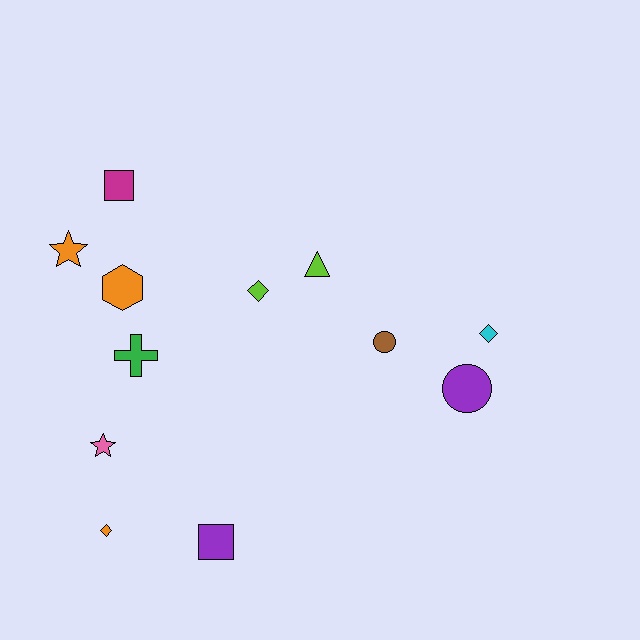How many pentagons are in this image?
There are no pentagons.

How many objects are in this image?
There are 12 objects.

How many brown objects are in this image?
There is 1 brown object.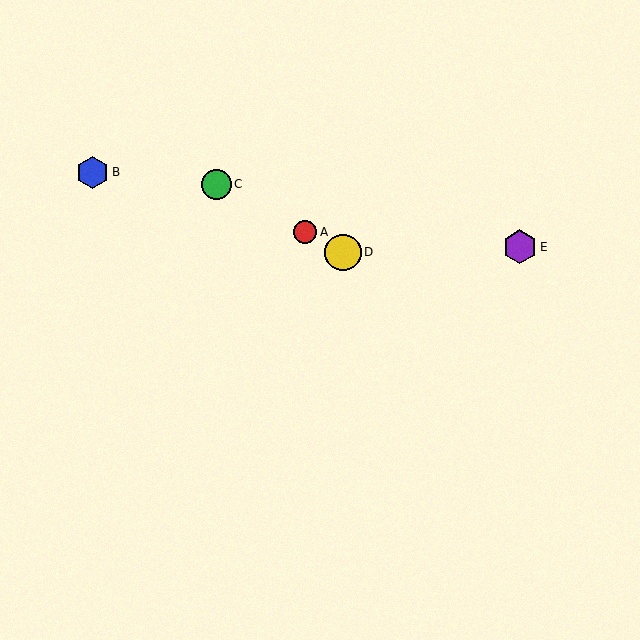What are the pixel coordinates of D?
Object D is at (343, 252).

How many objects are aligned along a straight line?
3 objects (A, C, D) are aligned along a straight line.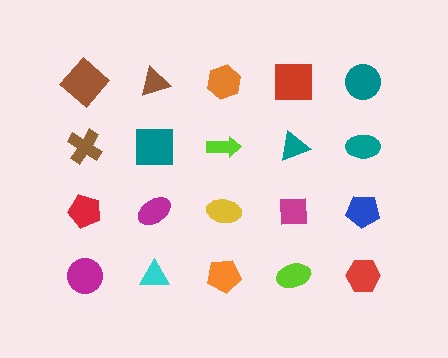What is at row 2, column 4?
A teal triangle.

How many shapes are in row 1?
5 shapes.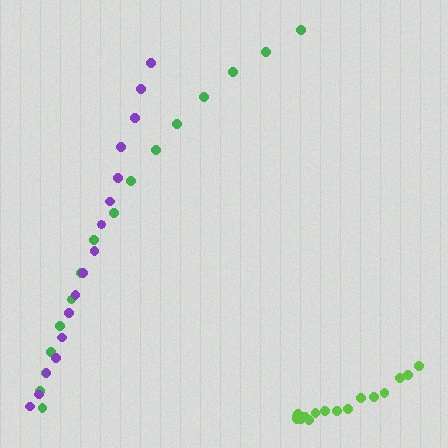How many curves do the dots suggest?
There are 3 distinct paths.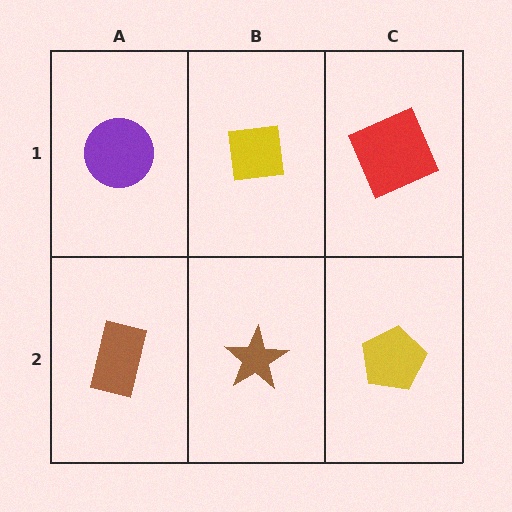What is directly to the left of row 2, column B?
A brown rectangle.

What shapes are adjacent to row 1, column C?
A yellow pentagon (row 2, column C), a yellow square (row 1, column B).